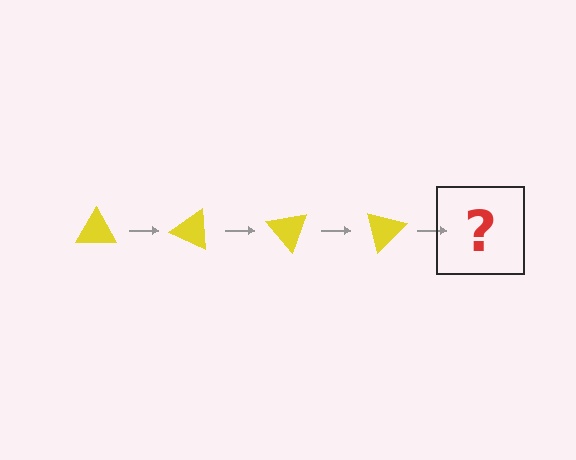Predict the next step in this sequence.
The next step is a yellow triangle rotated 100 degrees.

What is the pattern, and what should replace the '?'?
The pattern is that the triangle rotates 25 degrees each step. The '?' should be a yellow triangle rotated 100 degrees.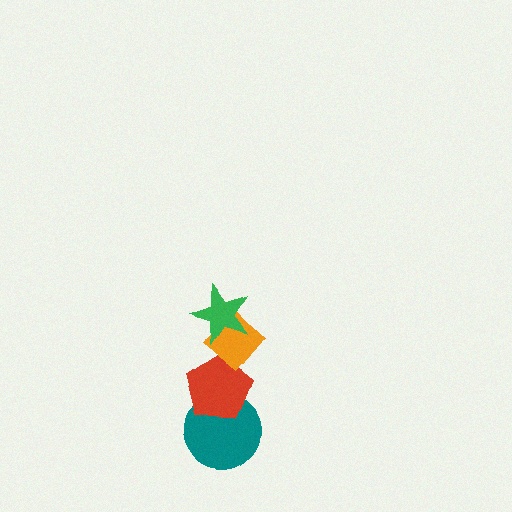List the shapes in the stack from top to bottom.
From top to bottom: the green star, the orange diamond, the red pentagon, the teal circle.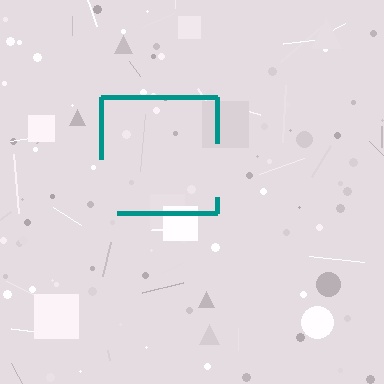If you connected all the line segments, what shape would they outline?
They would outline a square.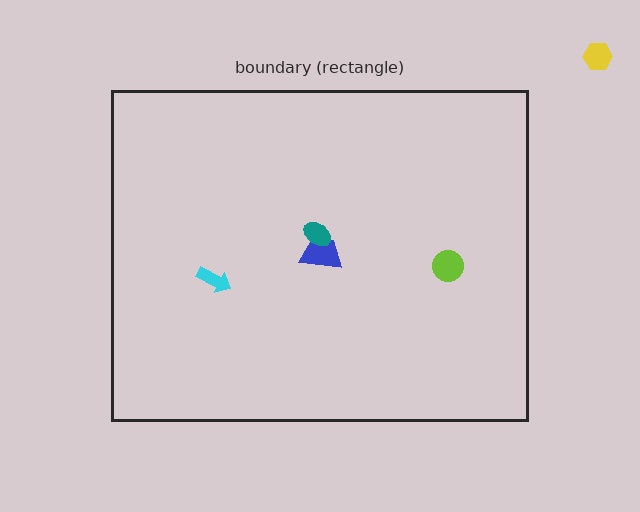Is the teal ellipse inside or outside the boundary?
Inside.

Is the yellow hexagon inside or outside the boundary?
Outside.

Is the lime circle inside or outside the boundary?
Inside.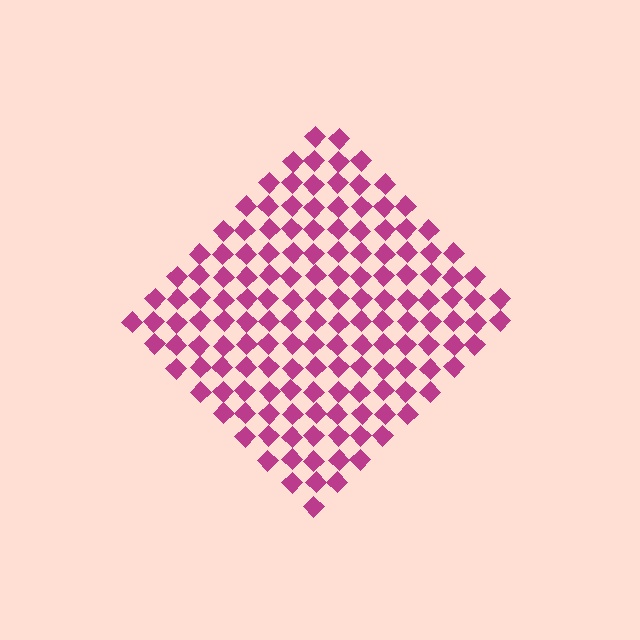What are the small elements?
The small elements are diamonds.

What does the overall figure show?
The overall figure shows a diamond.